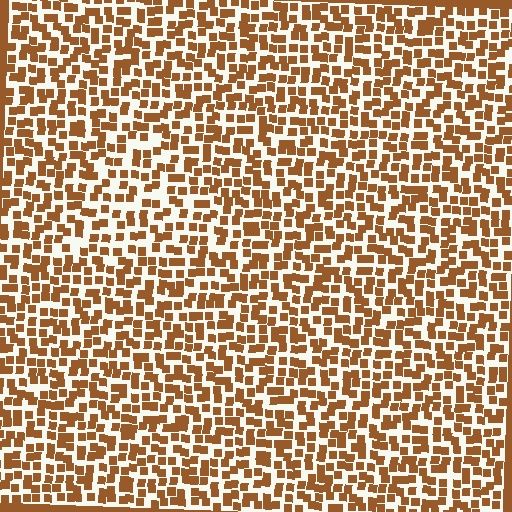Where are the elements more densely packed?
The elements are more densely packed outside the triangle boundary.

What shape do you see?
I see a triangle.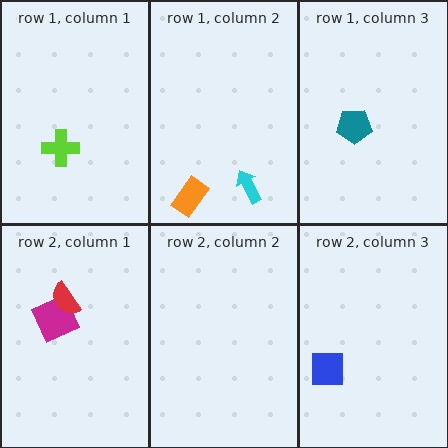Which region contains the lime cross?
The row 1, column 1 region.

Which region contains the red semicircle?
The row 2, column 1 region.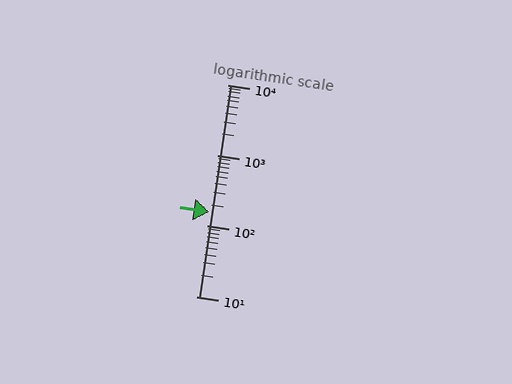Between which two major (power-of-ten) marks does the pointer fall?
The pointer is between 100 and 1000.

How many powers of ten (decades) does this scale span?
The scale spans 3 decades, from 10 to 10000.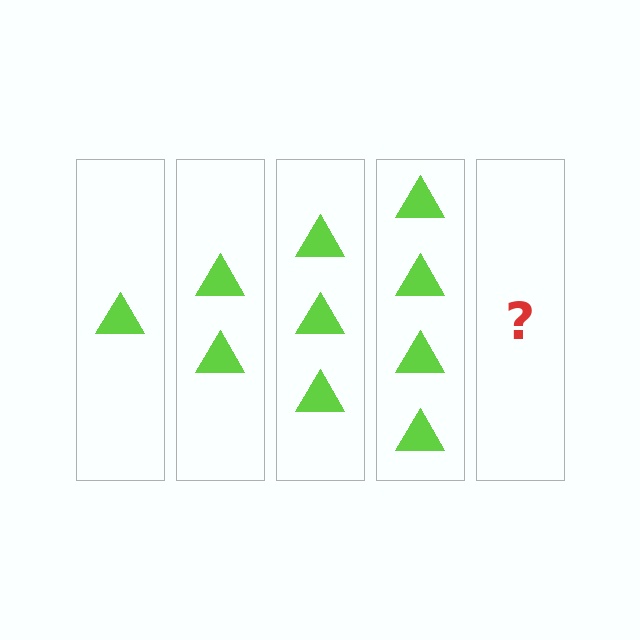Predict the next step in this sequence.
The next step is 5 triangles.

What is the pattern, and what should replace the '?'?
The pattern is that each step adds one more triangle. The '?' should be 5 triangles.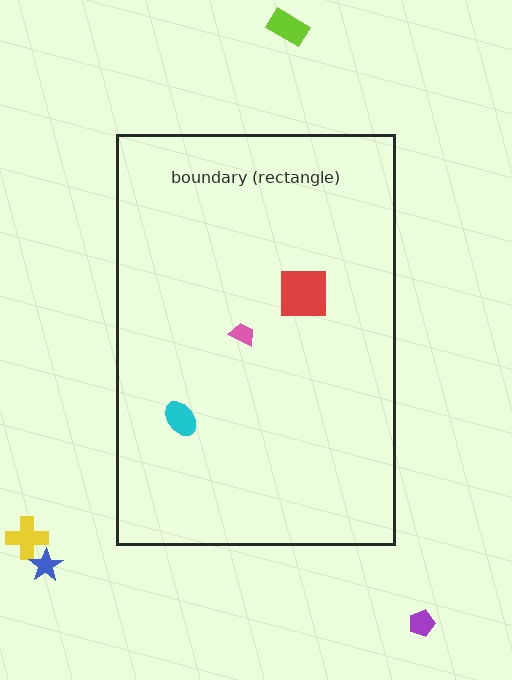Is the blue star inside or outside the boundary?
Outside.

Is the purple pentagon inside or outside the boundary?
Outside.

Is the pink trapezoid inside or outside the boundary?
Inside.